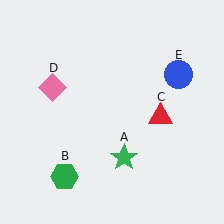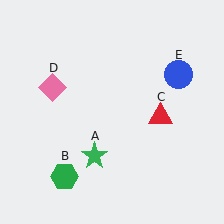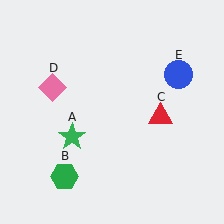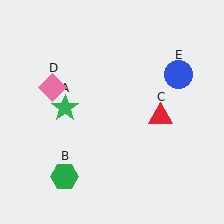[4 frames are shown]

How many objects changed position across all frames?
1 object changed position: green star (object A).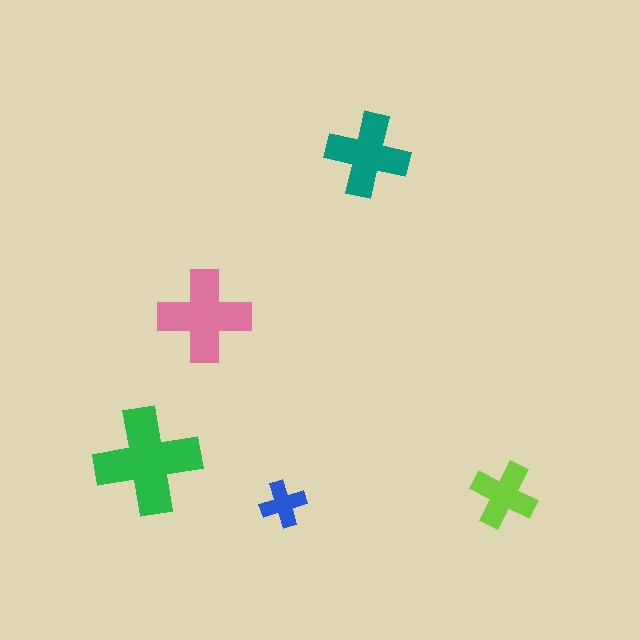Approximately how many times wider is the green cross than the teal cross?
About 1.5 times wider.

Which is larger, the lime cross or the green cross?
The green one.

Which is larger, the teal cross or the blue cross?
The teal one.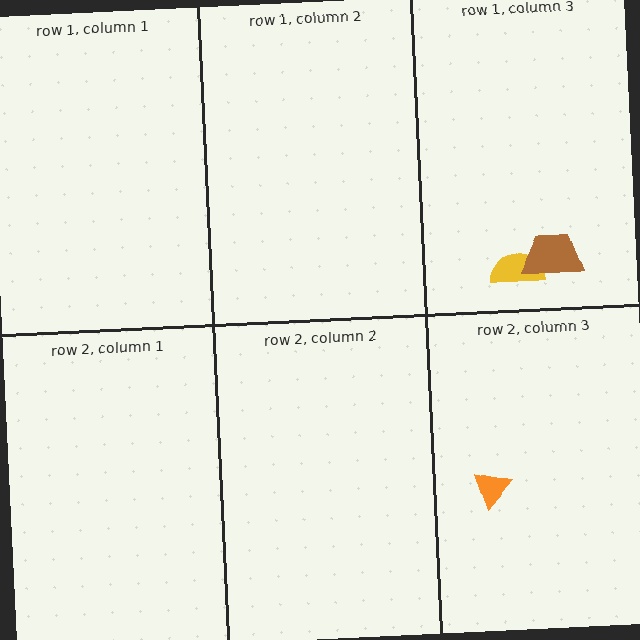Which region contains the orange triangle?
The row 2, column 3 region.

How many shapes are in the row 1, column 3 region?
2.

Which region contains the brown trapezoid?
The row 1, column 3 region.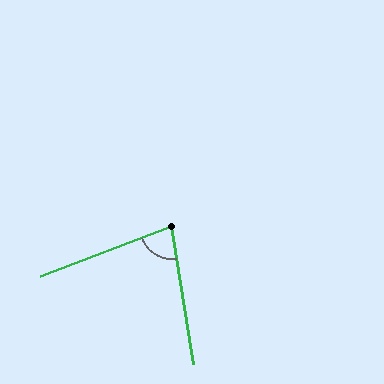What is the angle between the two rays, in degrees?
Approximately 78 degrees.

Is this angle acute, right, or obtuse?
It is acute.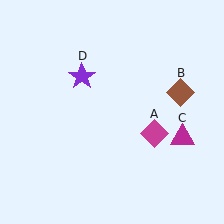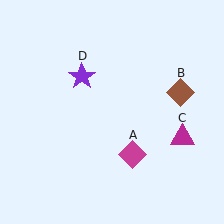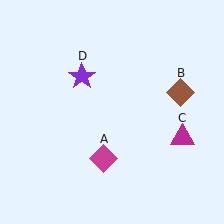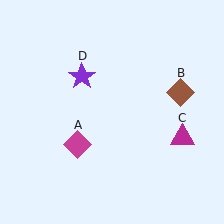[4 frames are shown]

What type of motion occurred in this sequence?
The magenta diamond (object A) rotated clockwise around the center of the scene.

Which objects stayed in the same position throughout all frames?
Brown diamond (object B) and magenta triangle (object C) and purple star (object D) remained stationary.